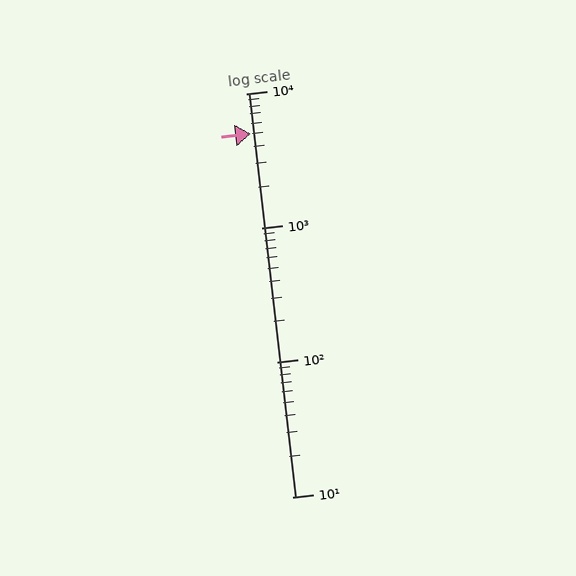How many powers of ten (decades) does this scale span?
The scale spans 3 decades, from 10 to 10000.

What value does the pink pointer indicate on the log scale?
The pointer indicates approximately 5000.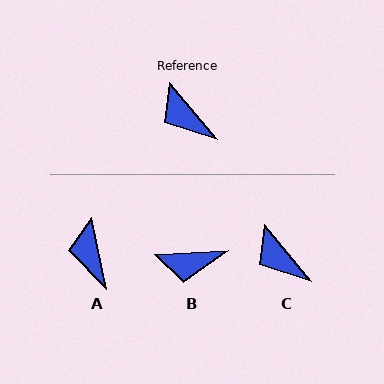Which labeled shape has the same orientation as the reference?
C.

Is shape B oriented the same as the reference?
No, it is off by about 53 degrees.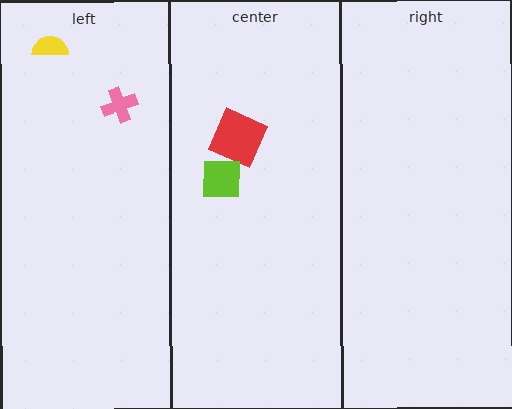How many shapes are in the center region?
2.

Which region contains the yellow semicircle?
The left region.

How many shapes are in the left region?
2.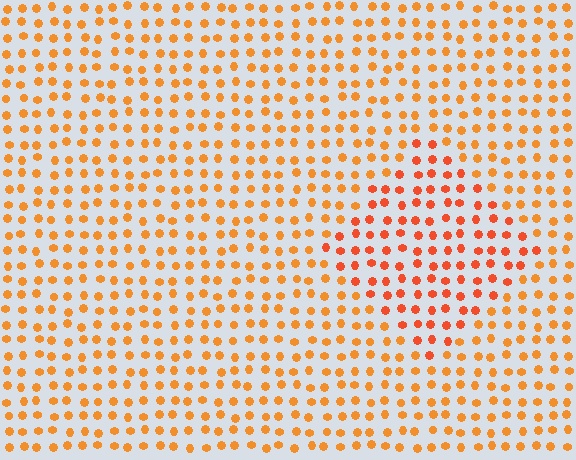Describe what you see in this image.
The image is filled with small orange elements in a uniform arrangement. A diamond-shaped region is visible where the elements are tinted to a slightly different hue, forming a subtle color boundary.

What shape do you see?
I see a diamond.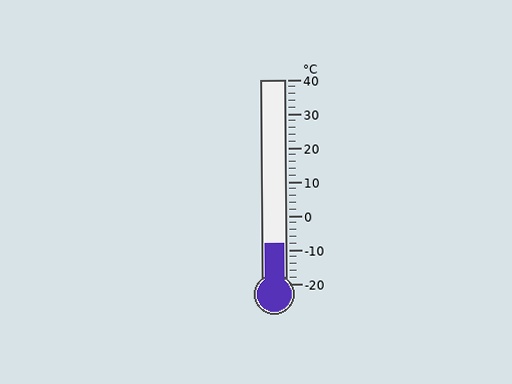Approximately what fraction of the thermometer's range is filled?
The thermometer is filled to approximately 20% of its range.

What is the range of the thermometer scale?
The thermometer scale ranges from -20°C to 40°C.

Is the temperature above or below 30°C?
The temperature is below 30°C.